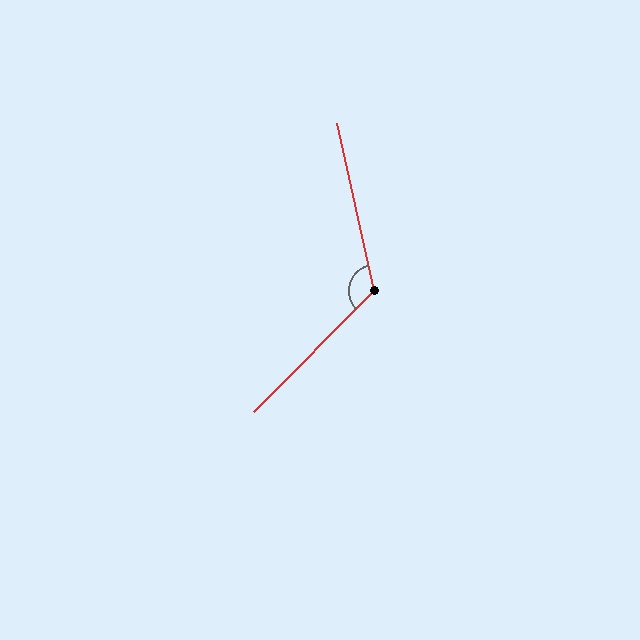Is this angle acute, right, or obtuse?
It is obtuse.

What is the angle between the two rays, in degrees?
Approximately 123 degrees.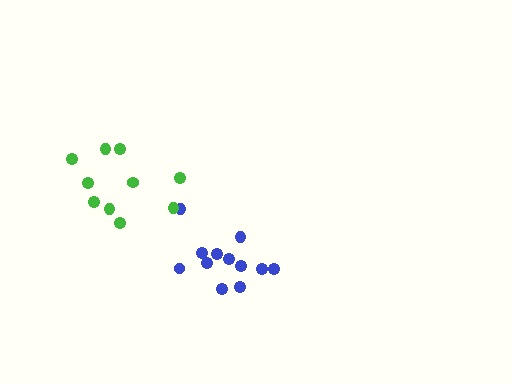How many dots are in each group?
Group 1: 12 dots, Group 2: 10 dots (22 total).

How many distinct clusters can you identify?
There are 2 distinct clusters.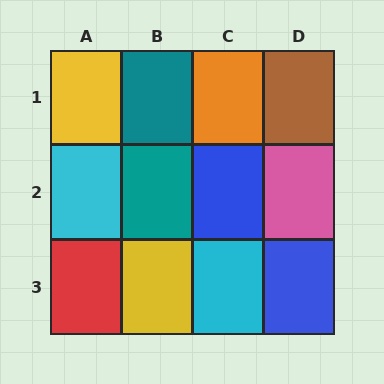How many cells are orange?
1 cell is orange.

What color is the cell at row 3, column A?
Red.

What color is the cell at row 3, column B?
Yellow.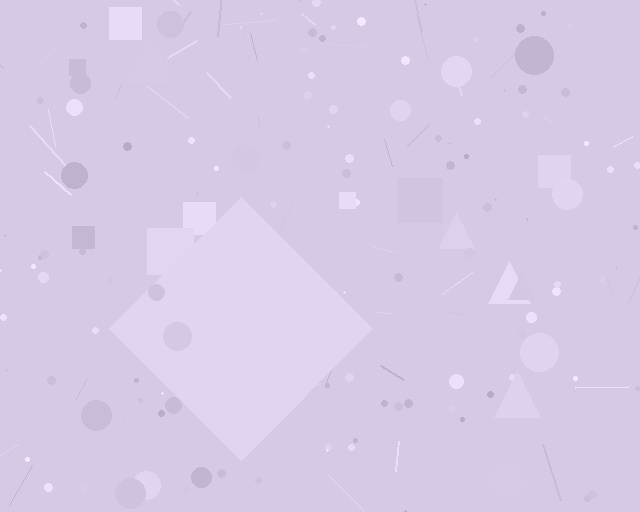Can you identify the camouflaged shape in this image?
The camouflaged shape is a diamond.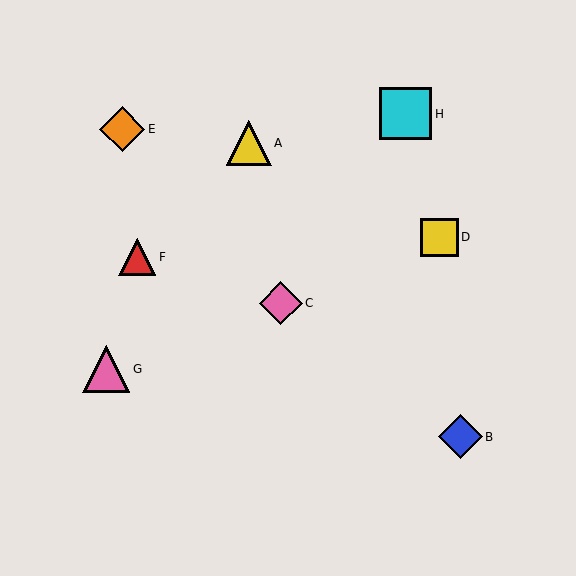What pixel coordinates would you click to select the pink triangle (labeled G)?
Click at (106, 369) to select the pink triangle G.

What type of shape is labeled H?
Shape H is a cyan square.